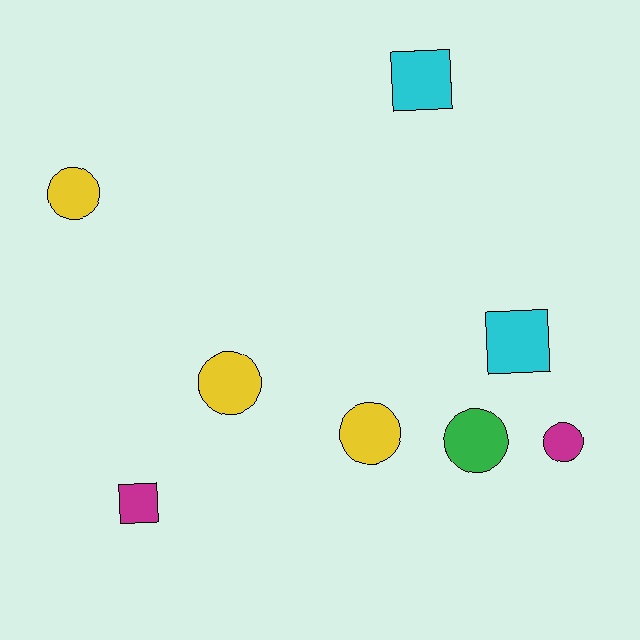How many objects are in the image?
There are 8 objects.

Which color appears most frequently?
Yellow, with 3 objects.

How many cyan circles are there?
There are no cyan circles.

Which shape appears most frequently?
Circle, with 5 objects.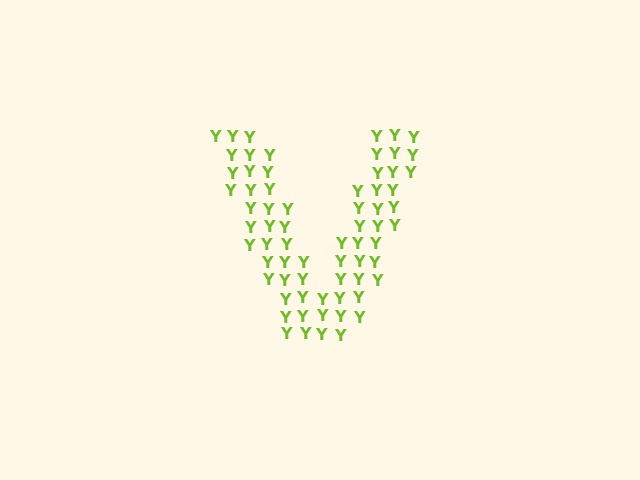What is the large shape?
The large shape is the letter V.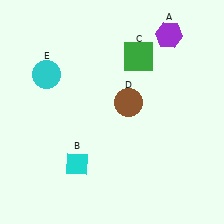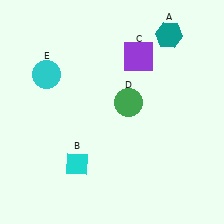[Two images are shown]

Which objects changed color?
A changed from purple to teal. C changed from green to purple. D changed from brown to green.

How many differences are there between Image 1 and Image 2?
There are 3 differences between the two images.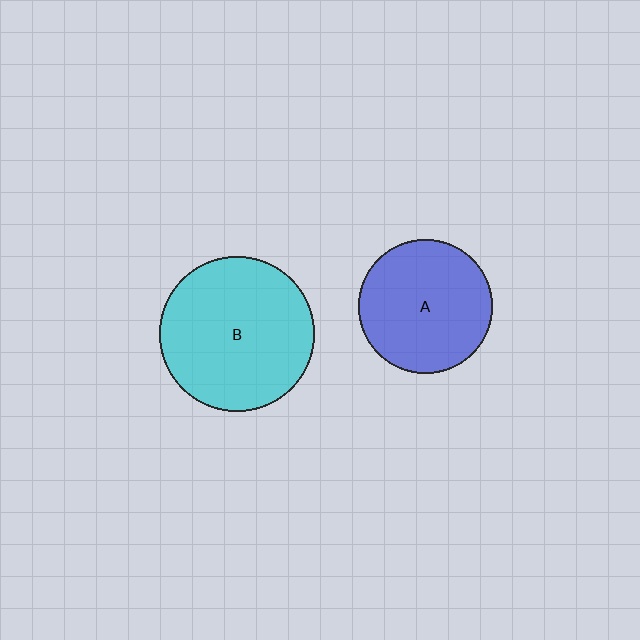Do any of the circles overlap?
No, none of the circles overlap.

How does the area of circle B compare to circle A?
Approximately 1.3 times.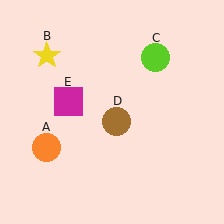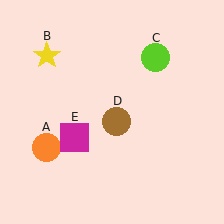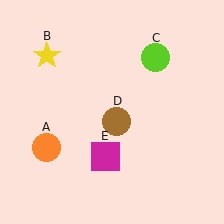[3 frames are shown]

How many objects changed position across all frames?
1 object changed position: magenta square (object E).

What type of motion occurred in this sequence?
The magenta square (object E) rotated counterclockwise around the center of the scene.